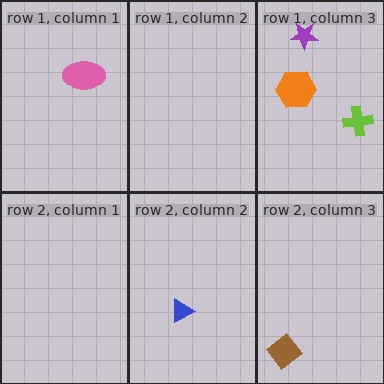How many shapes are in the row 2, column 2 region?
1.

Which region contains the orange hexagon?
The row 1, column 3 region.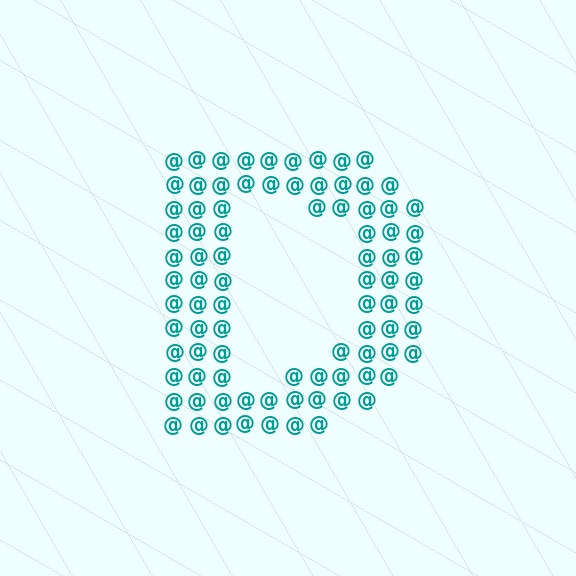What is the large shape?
The large shape is the letter D.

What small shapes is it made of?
It is made of small at signs.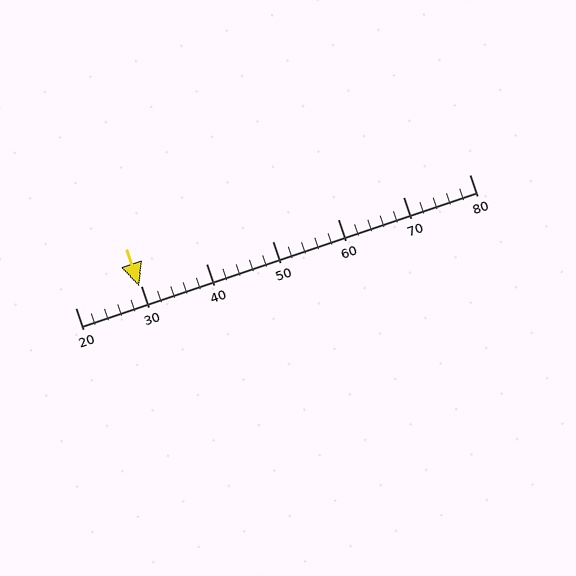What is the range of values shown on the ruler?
The ruler shows values from 20 to 80.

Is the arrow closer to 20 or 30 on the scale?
The arrow is closer to 30.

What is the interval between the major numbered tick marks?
The major tick marks are spaced 10 units apart.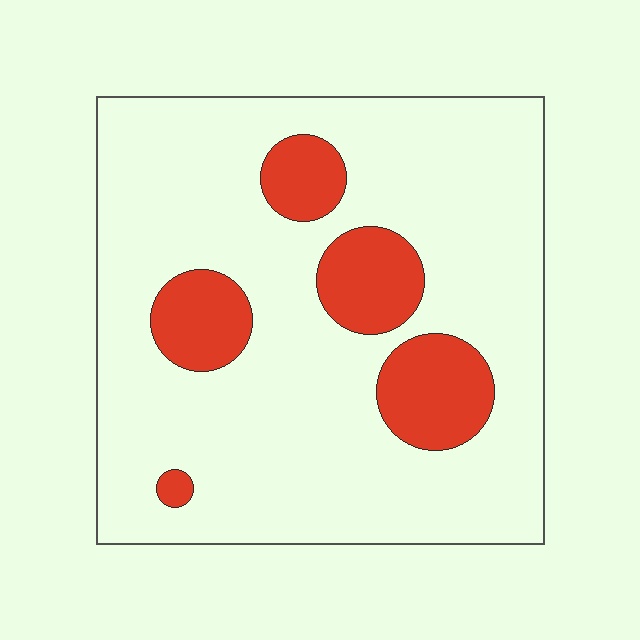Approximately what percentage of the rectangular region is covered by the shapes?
Approximately 20%.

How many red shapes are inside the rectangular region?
5.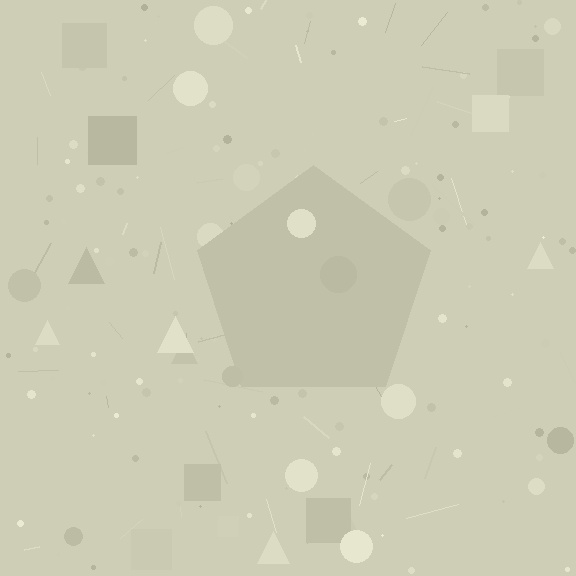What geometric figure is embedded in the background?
A pentagon is embedded in the background.